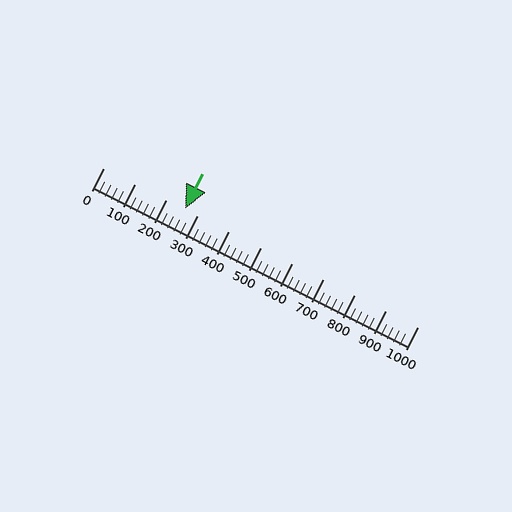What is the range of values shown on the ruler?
The ruler shows values from 0 to 1000.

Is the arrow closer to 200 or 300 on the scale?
The arrow is closer to 300.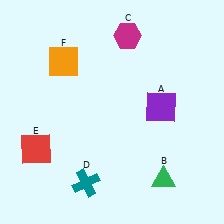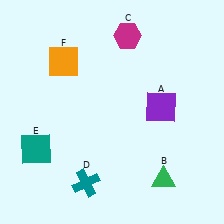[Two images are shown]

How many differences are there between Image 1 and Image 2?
There is 1 difference between the two images.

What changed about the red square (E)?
In Image 1, E is red. In Image 2, it changed to teal.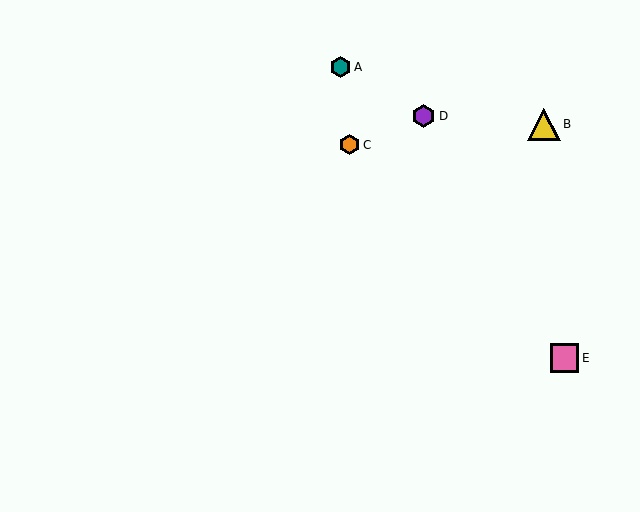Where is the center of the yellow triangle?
The center of the yellow triangle is at (544, 124).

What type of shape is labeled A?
Shape A is a teal hexagon.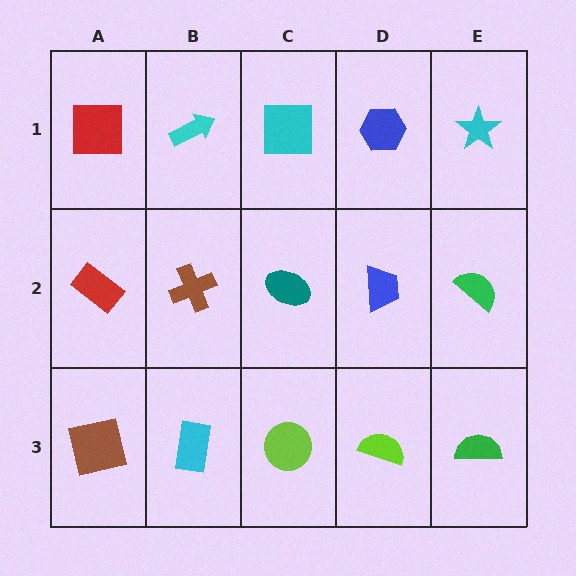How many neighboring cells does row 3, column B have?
3.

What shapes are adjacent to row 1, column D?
A blue trapezoid (row 2, column D), a cyan square (row 1, column C), a cyan star (row 1, column E).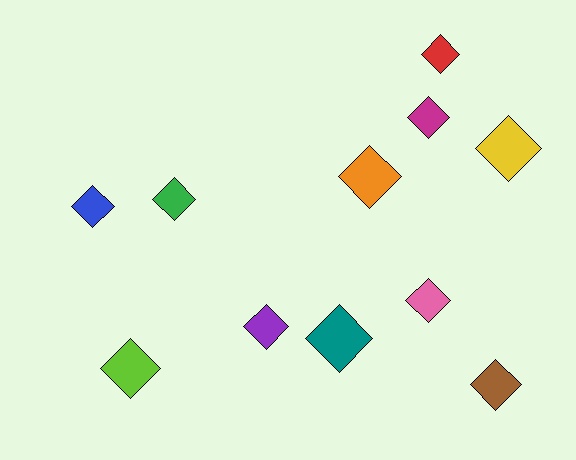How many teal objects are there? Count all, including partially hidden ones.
There is 1 teal object.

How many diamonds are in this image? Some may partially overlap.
There are 11 diamonds.